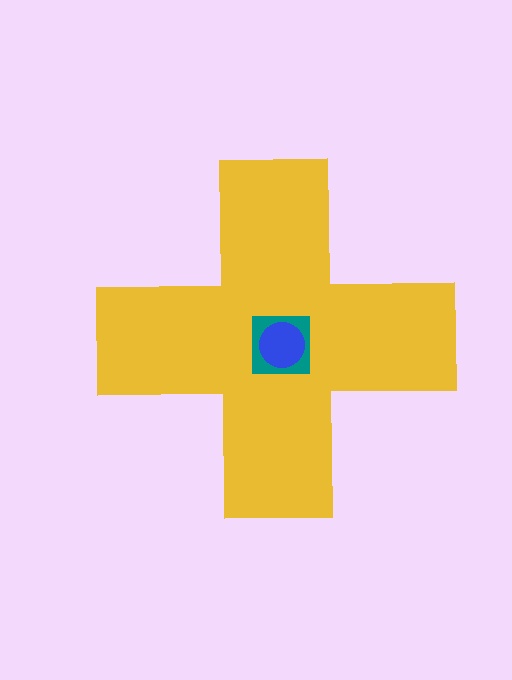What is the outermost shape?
The yellow cross.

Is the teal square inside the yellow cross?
Yes.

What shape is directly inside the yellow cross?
The teal square.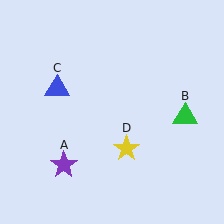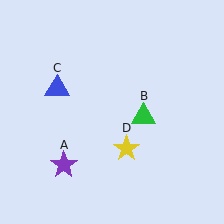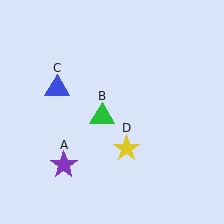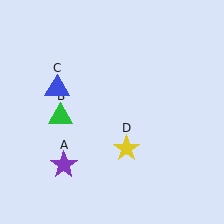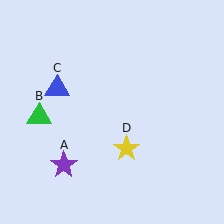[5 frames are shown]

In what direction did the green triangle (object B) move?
The green triangle (object B) moved left.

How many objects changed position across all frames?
1 object changed position: green triangle (object B).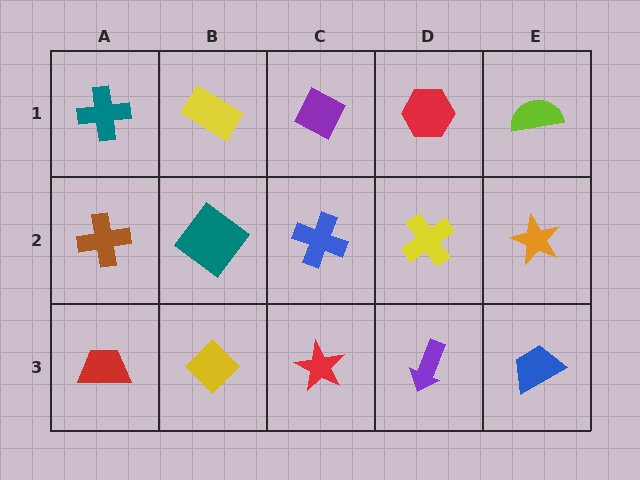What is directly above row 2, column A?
A teal cross.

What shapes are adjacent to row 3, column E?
An orange star (row 2, column E), a purple arrow (row 3, column D).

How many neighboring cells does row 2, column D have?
4.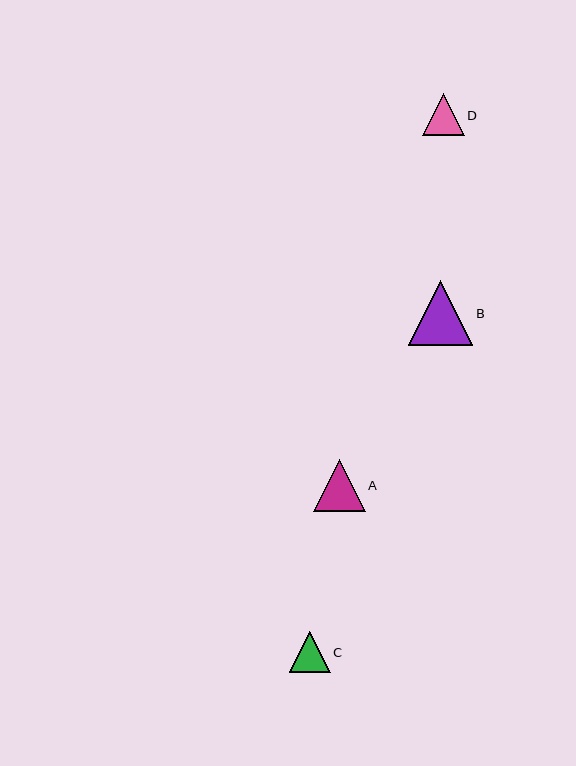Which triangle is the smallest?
Triangle C is the smallest with a size of approximately 41 pixels.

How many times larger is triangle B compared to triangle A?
Triangle B is approximately 1.3 times the size of triangle A.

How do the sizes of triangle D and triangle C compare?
Triangle D and triangle C are approximately the same size.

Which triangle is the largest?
Triangle B is the largest with a size of approximately 65 pixels.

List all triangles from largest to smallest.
From largest to smallest: B, A, D, C.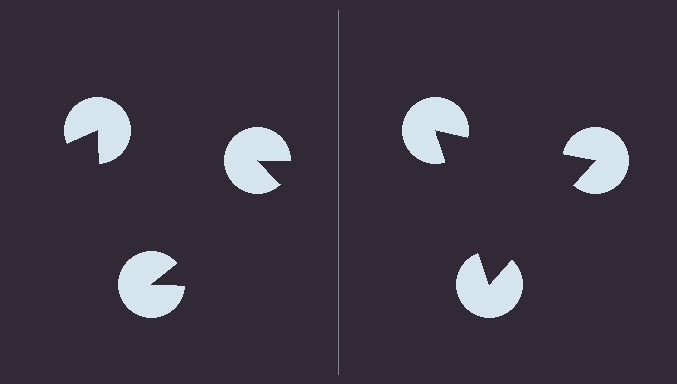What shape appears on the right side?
An illusory triangle.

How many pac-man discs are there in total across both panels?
6 — 3 on each side.